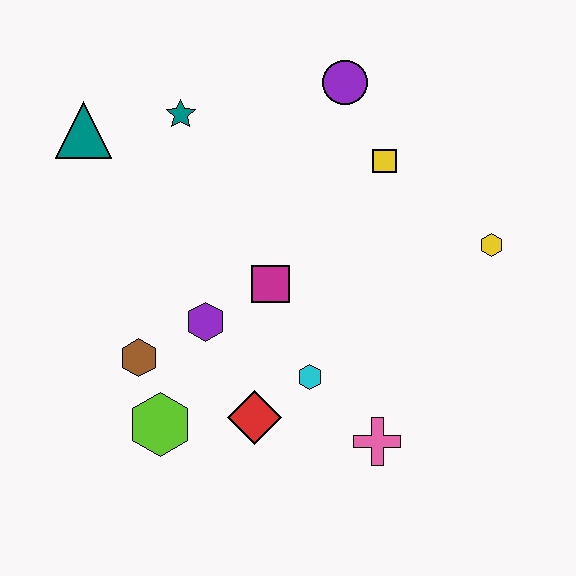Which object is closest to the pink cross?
The cyan hexagon is closest to the pink cross.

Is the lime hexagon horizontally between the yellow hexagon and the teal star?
No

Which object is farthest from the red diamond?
The purple circle is farthest from the red diamond.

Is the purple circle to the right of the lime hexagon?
Yes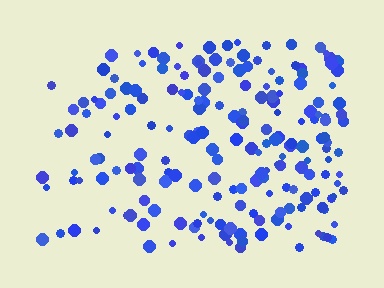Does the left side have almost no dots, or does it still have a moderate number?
Still a moderate number, just noticeably fewer than the right.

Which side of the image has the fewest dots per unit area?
The left.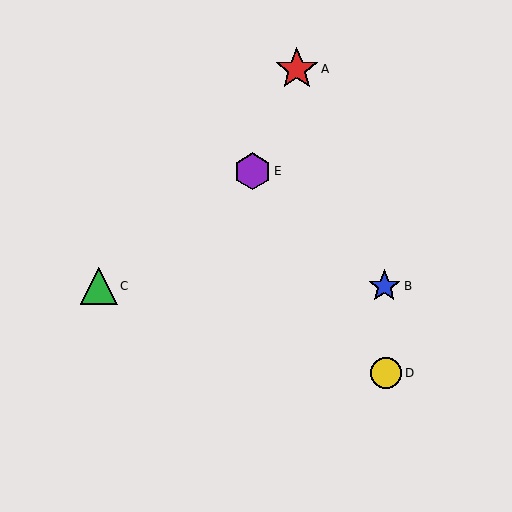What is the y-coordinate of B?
Object B is at y≈286.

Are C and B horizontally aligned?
Yes, both are at y≈286.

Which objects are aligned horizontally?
Objects B, C are aligned horizontally.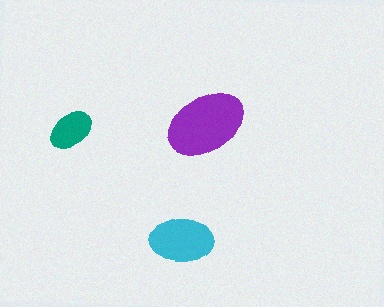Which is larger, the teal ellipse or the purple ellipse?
The purple one.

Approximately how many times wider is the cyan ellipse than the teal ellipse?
About 1.5 times wider.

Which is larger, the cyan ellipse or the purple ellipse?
The purple one.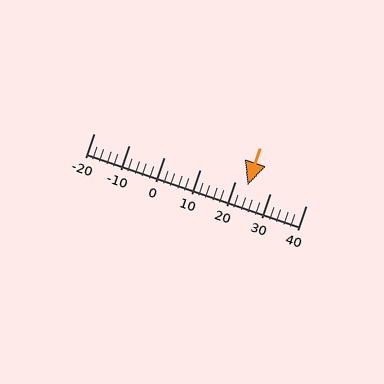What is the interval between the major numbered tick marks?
The major tick marks are spaced 10 units apart.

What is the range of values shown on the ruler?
The ruler shows values from -20 to 40.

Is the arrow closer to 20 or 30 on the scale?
The arrow is closer to 20.